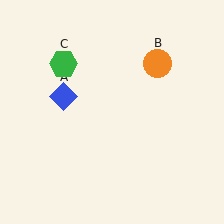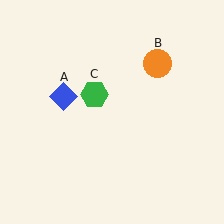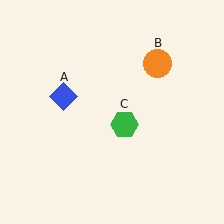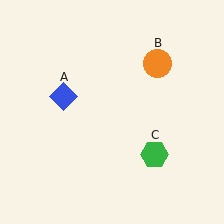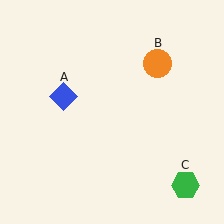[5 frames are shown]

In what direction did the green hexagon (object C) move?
The green hexagon (object C) moved down and to the right.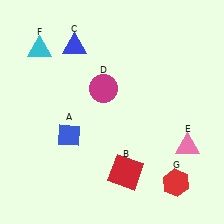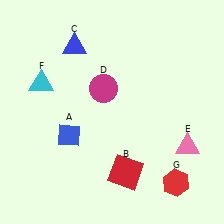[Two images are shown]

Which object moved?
The cyan triangle (F) moved down.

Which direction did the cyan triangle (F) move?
The cyan triangle (F) moved down.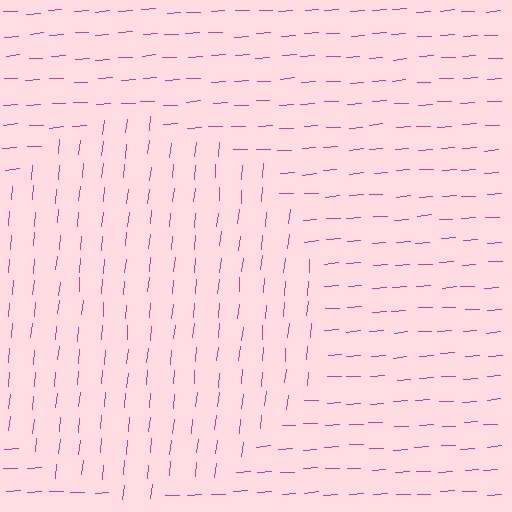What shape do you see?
I see a circle.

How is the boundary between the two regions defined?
The boundary is defined purely by a change in line orientation (approximately 81 degrees difference). All lines are the same color and thickness.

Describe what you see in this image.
The image is filled with small magenta line segments. A circle region in the image has lines oriented differently from the surrounding lines, creating a visible texture boundary.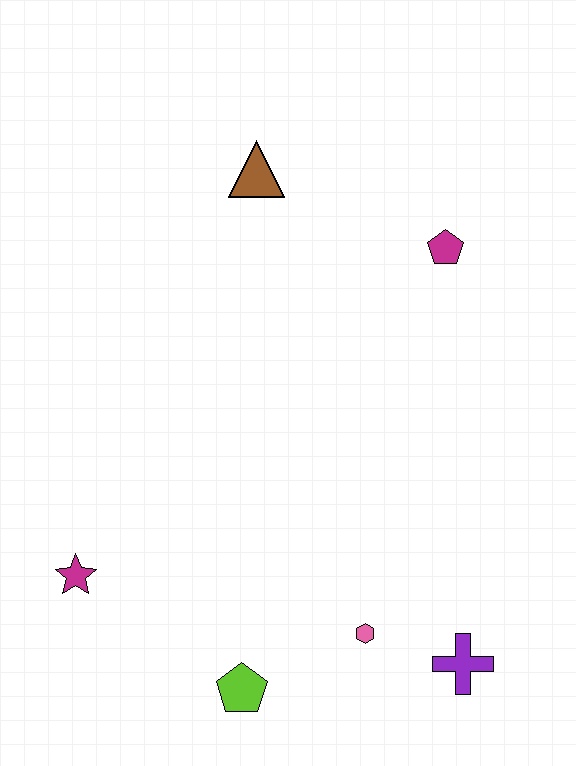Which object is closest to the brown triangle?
The magenta pentagon is closest to the brown triangle.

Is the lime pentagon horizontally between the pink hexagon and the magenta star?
Yes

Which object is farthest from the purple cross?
The brown triangle is farthest from the purple cross.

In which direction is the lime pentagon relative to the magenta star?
The lime pentagon is to the right of the magenta star.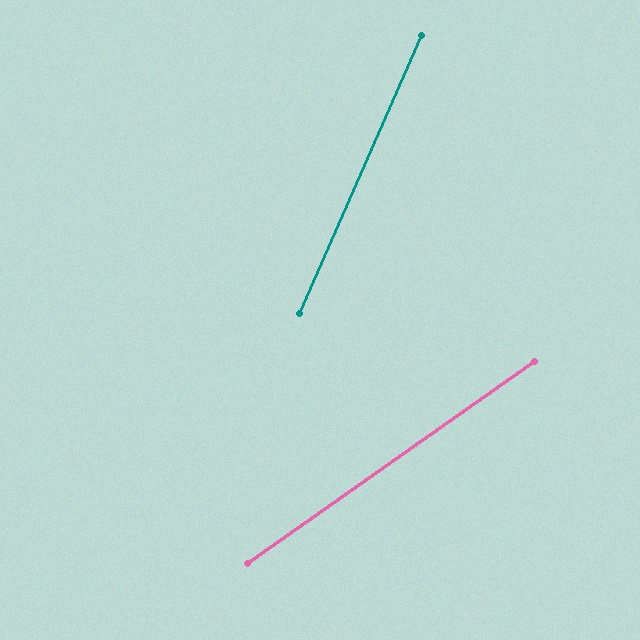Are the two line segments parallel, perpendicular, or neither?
Neither parallel nor perpendicular — they differ by about 31°.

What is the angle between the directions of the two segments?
Approximately 31 degrees.